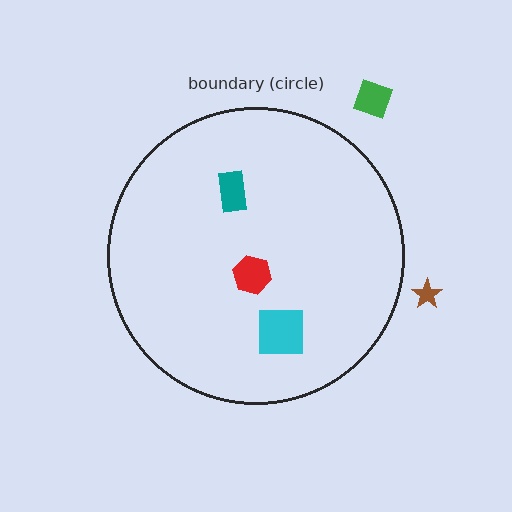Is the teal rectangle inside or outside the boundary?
Inside.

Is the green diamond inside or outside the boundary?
Outside.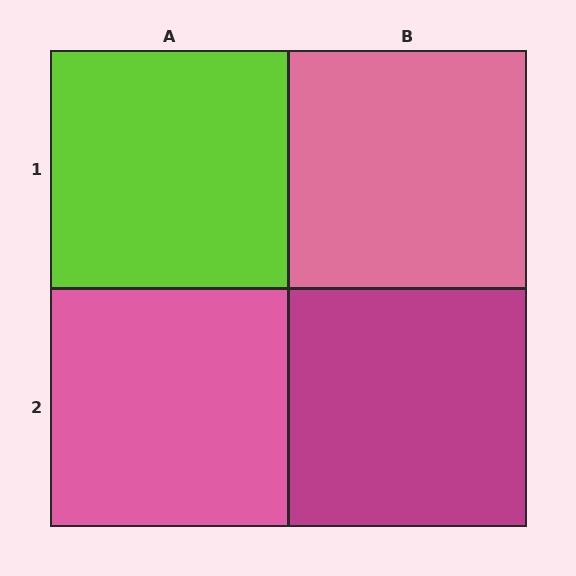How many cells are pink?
2 cells are pink.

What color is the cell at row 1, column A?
Lime.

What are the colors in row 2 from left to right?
Pink, magenta.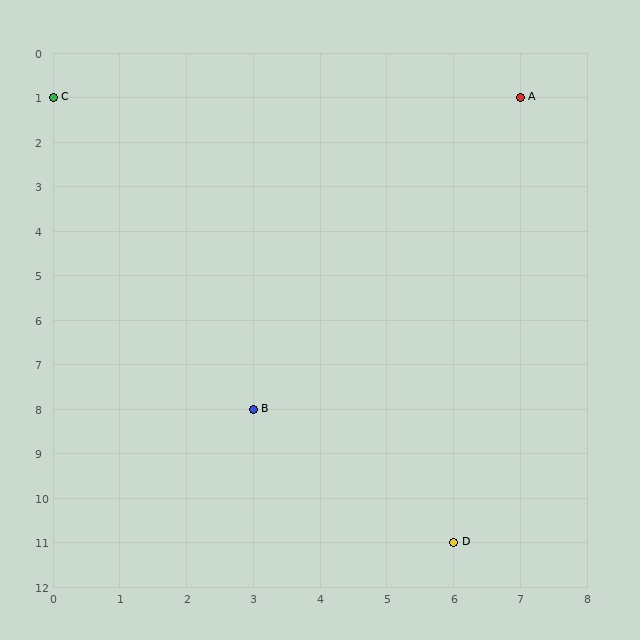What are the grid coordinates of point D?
Point D is at grid coordinates (6, 11).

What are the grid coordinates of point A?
Point A is at grid coordinates (7, 1).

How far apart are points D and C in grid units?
Points D and C are 6 columns and 10 rows apart (about 11.7 grid units diagonally).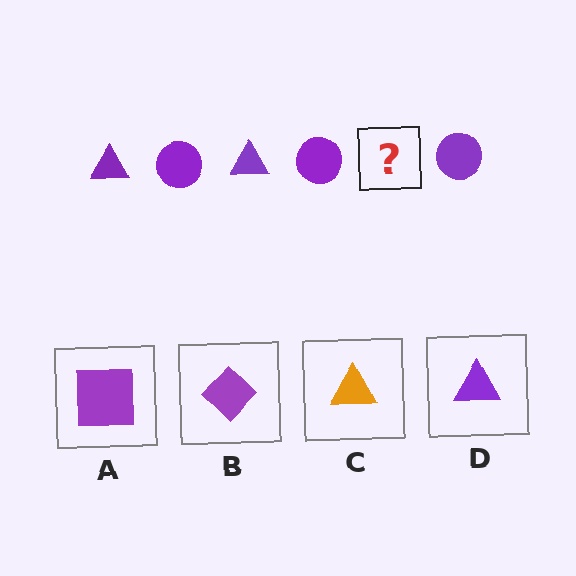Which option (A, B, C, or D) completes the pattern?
D.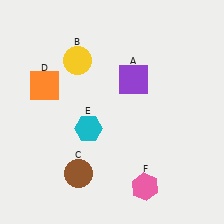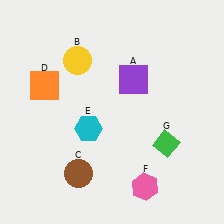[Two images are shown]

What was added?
A green diamond (G) was added in Image 2.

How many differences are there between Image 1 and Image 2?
There is 1 difference between the two images.